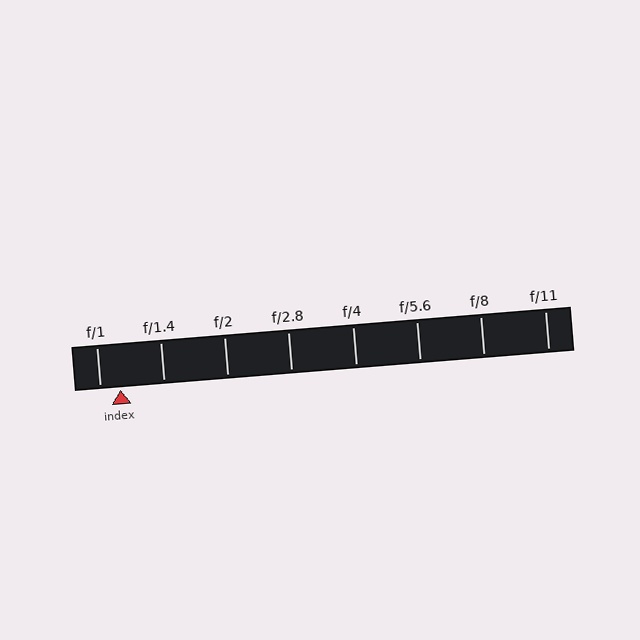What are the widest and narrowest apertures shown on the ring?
The widest aperture shown is f/1 and the narrowest is f/11.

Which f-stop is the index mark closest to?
The index mark is closest to f/1.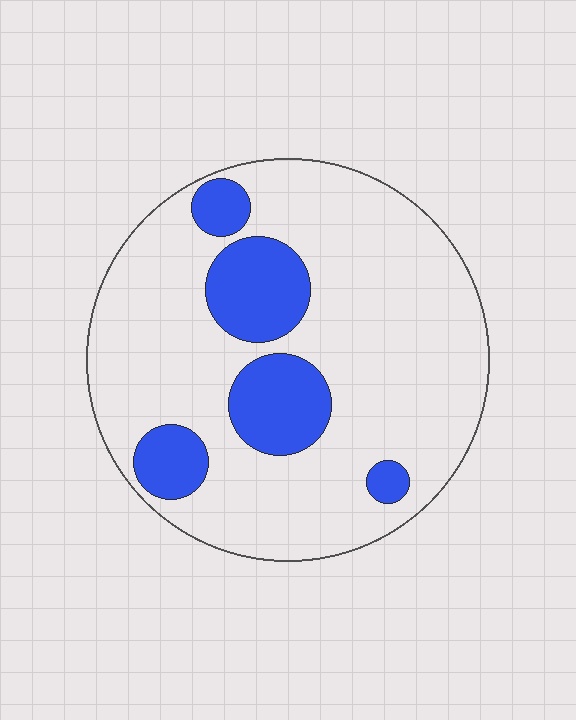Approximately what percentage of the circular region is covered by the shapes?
Approximately 20%.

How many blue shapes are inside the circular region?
5.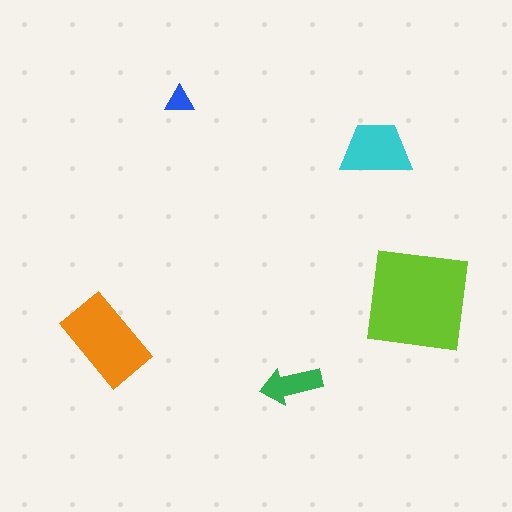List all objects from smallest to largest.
The blue triangle, the green arrow, the cyan trapezoid, the orange rectangle, the lime square.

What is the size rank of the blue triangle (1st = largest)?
5th.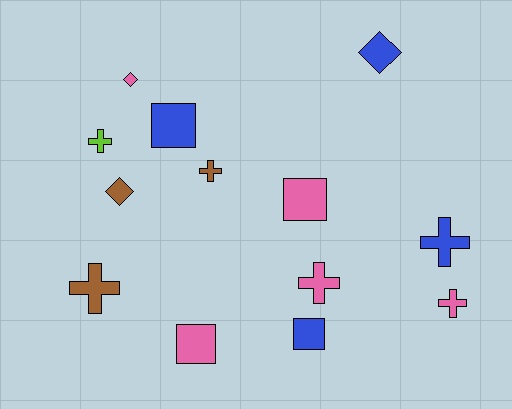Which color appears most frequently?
Pink, with 5 objects.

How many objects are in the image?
There are 13 objects.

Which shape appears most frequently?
Cross, with 6 objects.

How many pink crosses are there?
There are 2 pink crosses.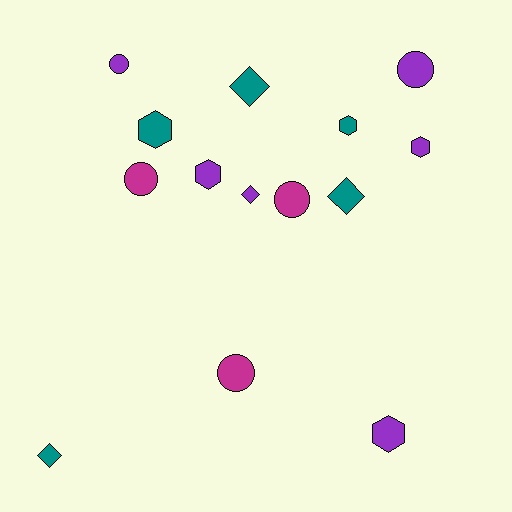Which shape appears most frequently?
Hexagon, with 5 objects.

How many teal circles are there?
There are no teal circles.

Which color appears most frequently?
Purple, with 6 objects.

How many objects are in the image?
There are 14 objects.